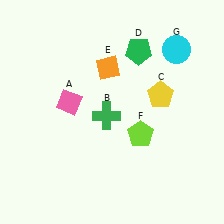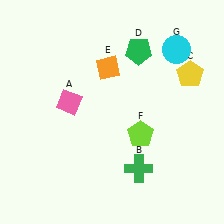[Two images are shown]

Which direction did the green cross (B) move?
The green cross (B) moved down.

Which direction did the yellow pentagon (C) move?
The yellow pentagon (C) moved right.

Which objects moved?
The objects that moved are: the green cross (B), the yellow pentagon (C).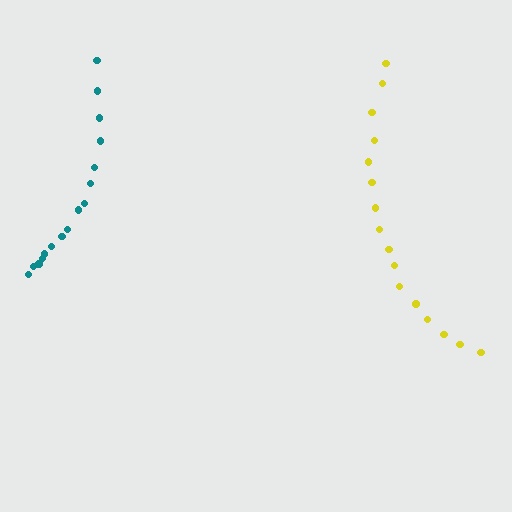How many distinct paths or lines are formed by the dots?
There are 2 distinct paths.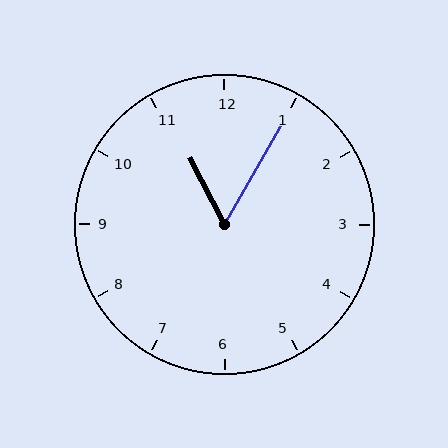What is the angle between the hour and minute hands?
Approximately 58 degrees.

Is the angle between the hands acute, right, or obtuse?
It is acute.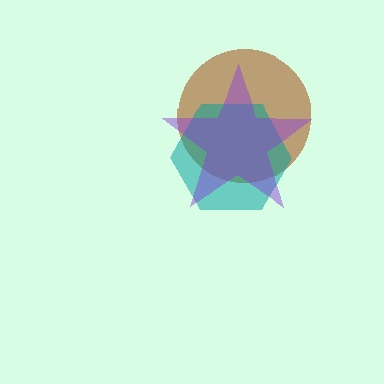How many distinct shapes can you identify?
There are 3 distinct shapes: a brown circle, a teal hexagon, a purple star.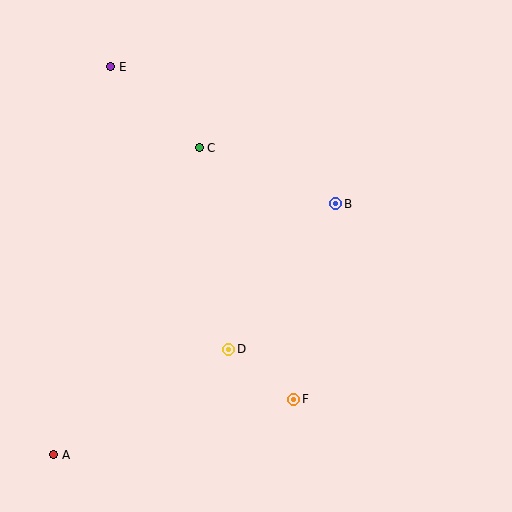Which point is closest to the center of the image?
Point B at (336, 204) is closest to the center.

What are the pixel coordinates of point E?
Point E is at (111, 67).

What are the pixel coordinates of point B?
Point B is at (336, 204).